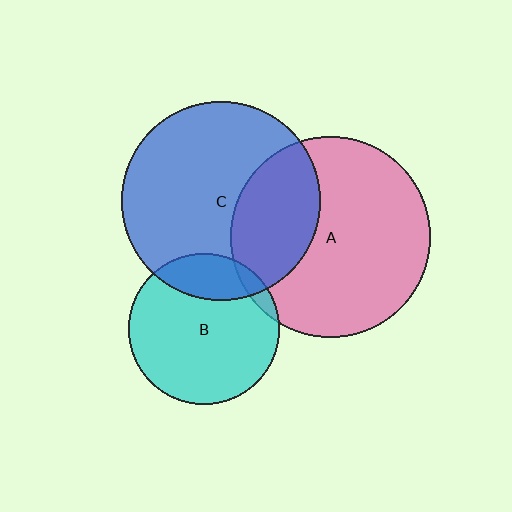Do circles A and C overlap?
Yes.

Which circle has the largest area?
Circle A (pink).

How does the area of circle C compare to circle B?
Approximately 1.7 times.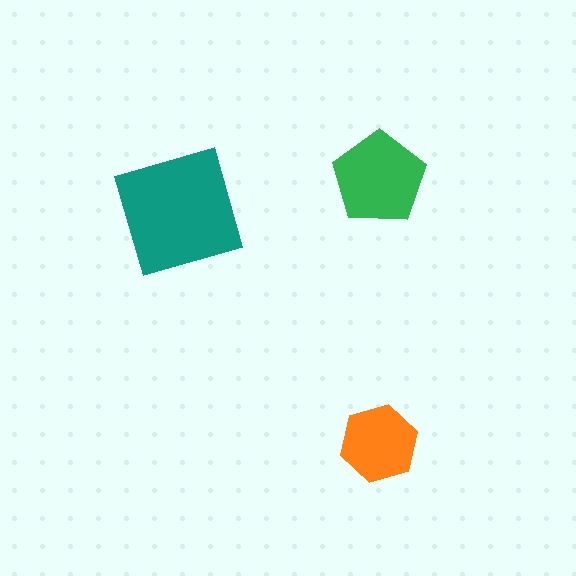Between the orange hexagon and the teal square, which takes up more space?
The teal square.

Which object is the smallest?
The orange hexagon.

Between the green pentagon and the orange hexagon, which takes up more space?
The green pentagon.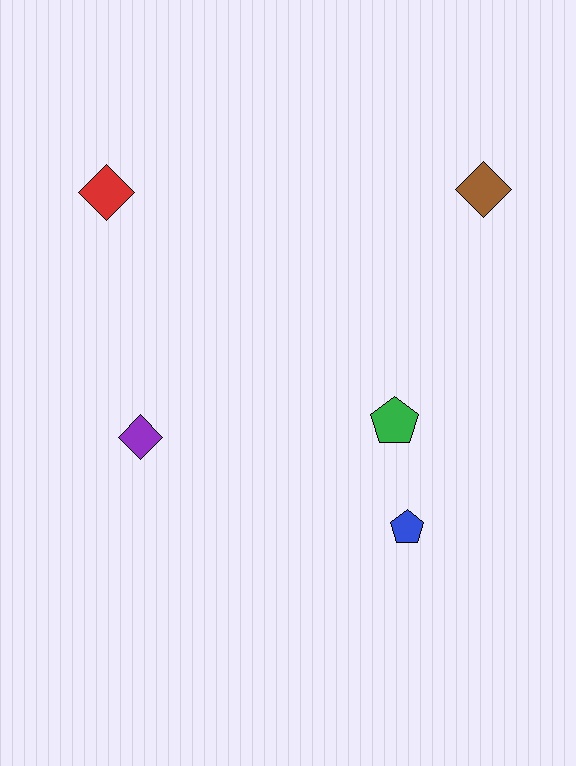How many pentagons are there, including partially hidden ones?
There are 2 pentagons.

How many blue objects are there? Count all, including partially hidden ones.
There is 1 blue object.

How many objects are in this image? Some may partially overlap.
There are 5 objects.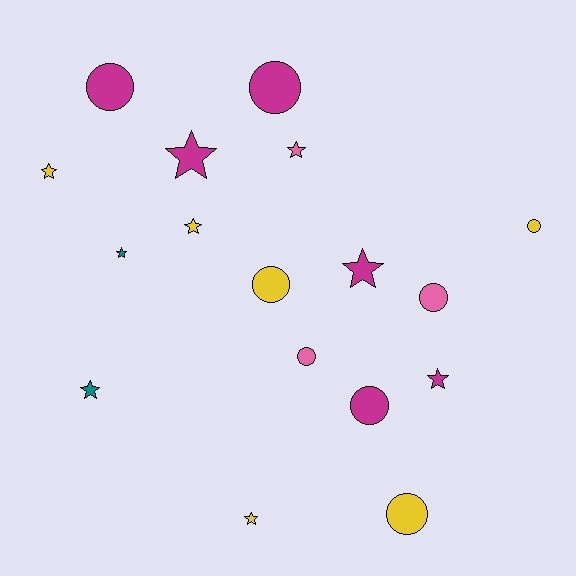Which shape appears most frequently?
Star, with 9 objects.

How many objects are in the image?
There are 17 objects.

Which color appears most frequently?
Magenta, with 6 objects.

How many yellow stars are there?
There are 3 yellow stars.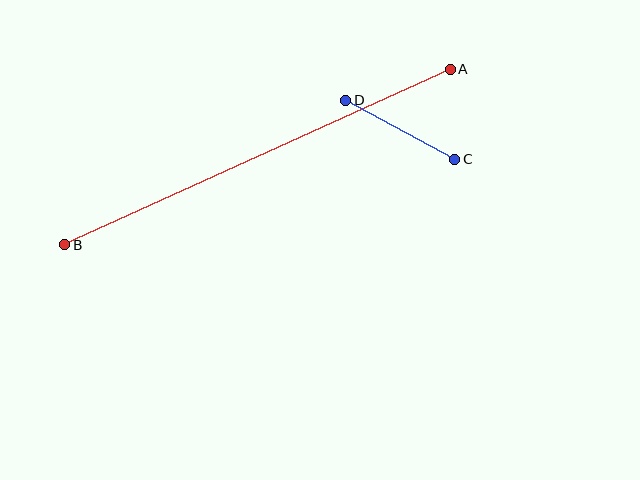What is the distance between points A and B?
The distance is approximately 424 pixels.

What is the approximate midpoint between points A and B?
The midpoint is at approximately (257, 157) pixels.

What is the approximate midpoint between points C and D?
The midpoint is at approximately (400, 130) pixels.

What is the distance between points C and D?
The distance is approximately 124 pixels.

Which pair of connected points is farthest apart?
Points A and B are farthest apart.